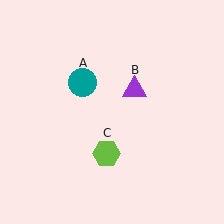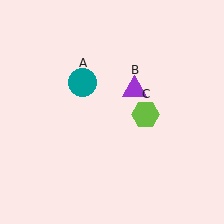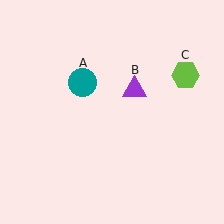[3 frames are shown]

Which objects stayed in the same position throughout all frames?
Teal circle (object A) and purple triangle (object B) remained stationary.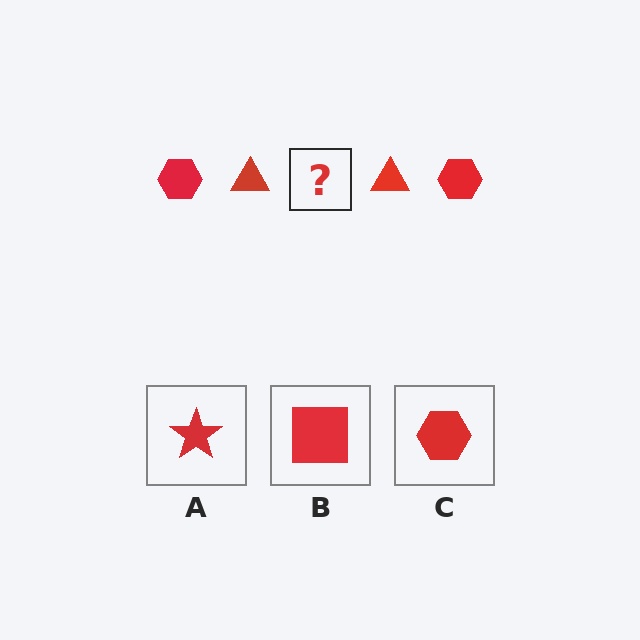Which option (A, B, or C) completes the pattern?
C.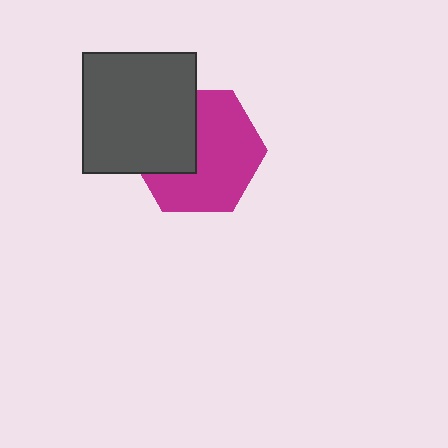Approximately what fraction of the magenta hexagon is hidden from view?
Roughly 36% of the magenta hexagon is hidden behind the dark gray rectangle.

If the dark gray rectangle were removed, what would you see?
You would see the complete magenta hexagon.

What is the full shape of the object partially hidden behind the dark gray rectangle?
The partially hidden object is a magenta hexagon.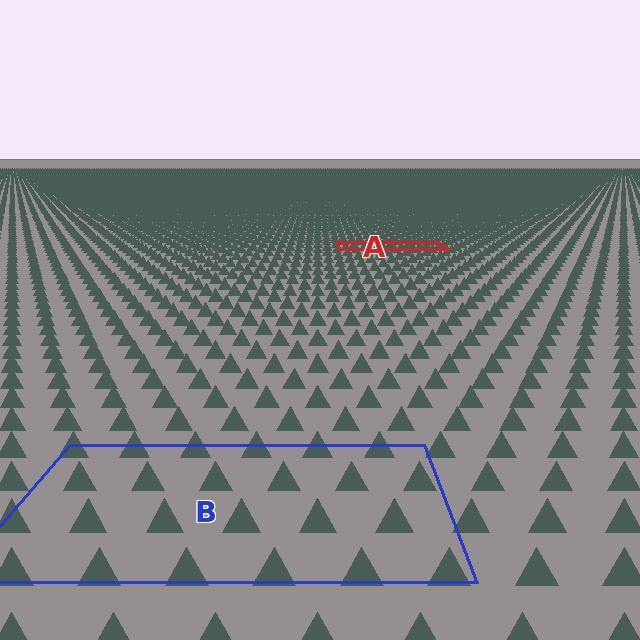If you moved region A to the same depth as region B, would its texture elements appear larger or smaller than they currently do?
They would appear larger. At a closer depth, the same texture elements are projected at a bigger on-screen size.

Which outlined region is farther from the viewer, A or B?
Region A is farther from the viewer — the texture elements inside it appear smaller and more densely packed.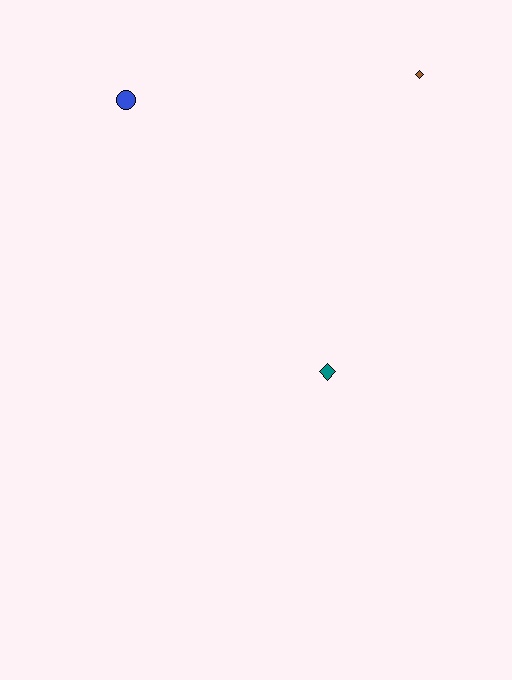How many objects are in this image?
There are 3 objects.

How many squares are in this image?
There are no squares.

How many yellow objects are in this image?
There are no yellow objects.